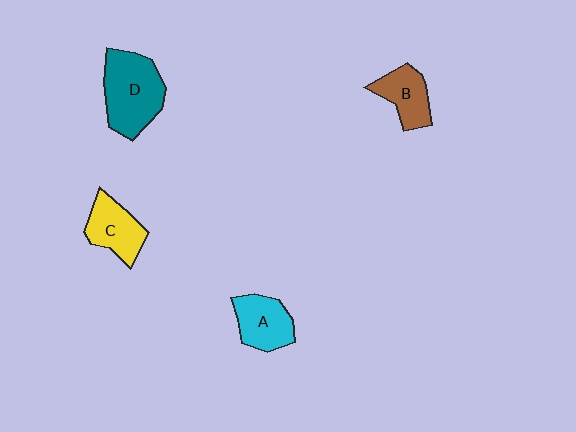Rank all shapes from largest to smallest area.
From largest to smallest: D (teal), C (yellow), A (cyan), B (brown).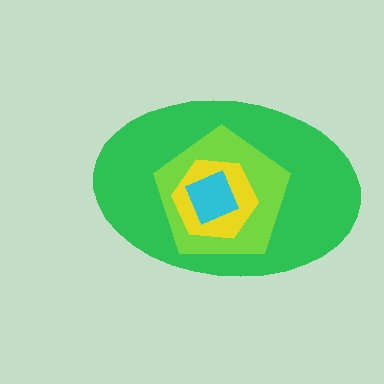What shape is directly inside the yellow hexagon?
The cyan square.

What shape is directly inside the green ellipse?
The lime pentagon.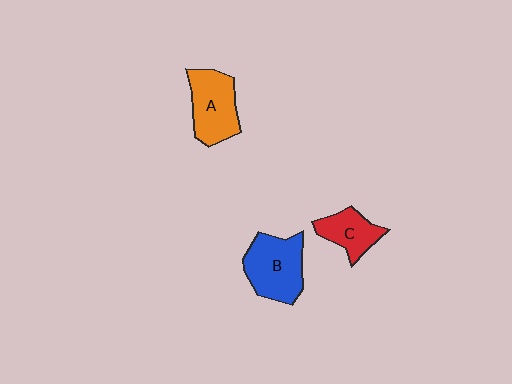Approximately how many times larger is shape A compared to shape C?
Approximately 1.5 times.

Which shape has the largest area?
Shape B (blue).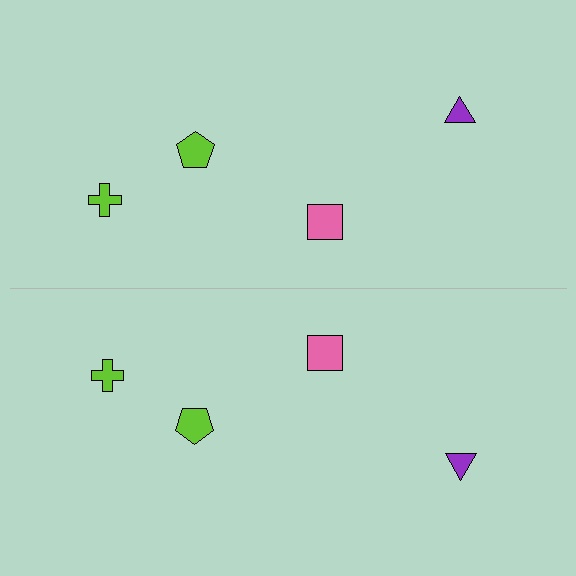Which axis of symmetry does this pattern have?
The pattern has a horizontal axis of symmetry running through the center of the image.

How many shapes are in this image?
There are 8 shapes in this image.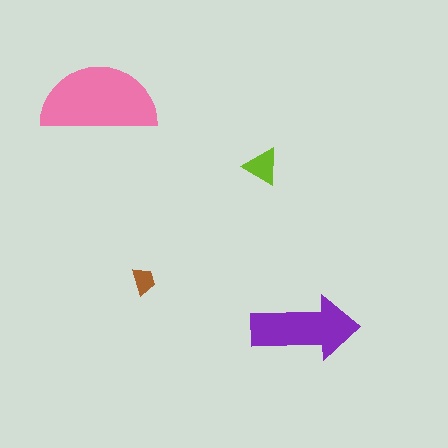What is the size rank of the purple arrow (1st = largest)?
2nd.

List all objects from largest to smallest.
The pink semicircle, the purple arrow, the lime triangle, the brown trapezoid.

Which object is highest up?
The pink semicircle is topmost.